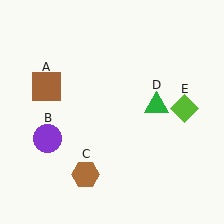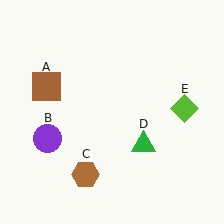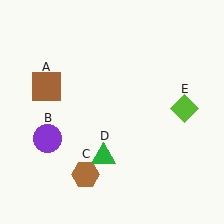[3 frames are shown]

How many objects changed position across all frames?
1 object changed position: green triangle (object D).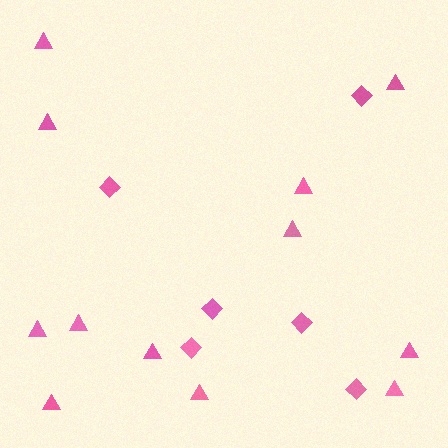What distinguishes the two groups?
There are 2 groups: one group of triangles (12) and one group of diamonds (6).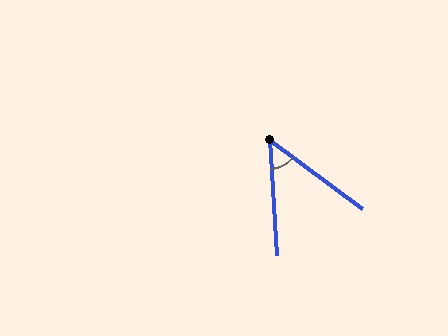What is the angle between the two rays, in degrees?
Approximately 50 degrees.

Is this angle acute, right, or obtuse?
It is acute.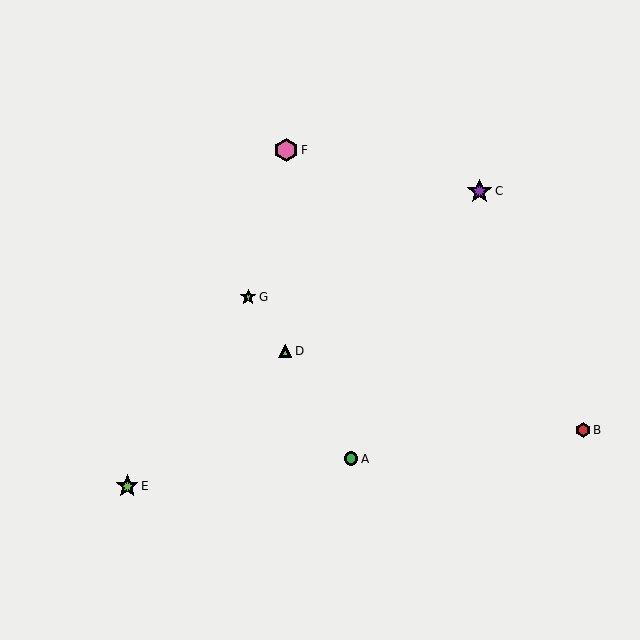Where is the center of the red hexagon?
The center of the red hexagon is at (583, 430).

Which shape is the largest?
The purple star (labeled C) is the largest.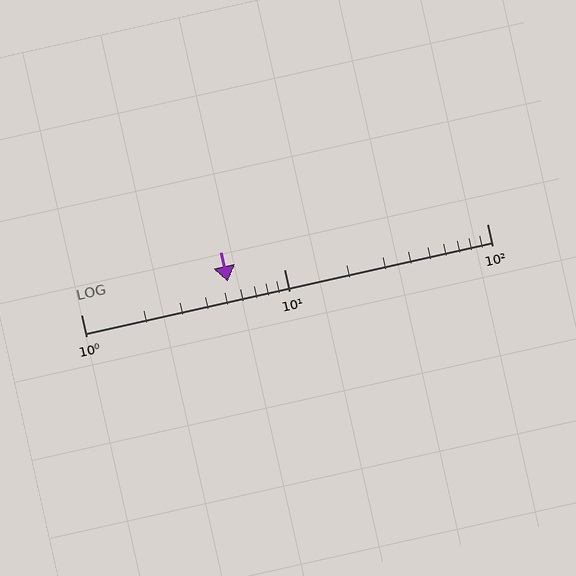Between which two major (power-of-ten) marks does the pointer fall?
The pointer is between 1 and 10.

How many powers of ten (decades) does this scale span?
The scale spans 2 decades, from 1 to 100.